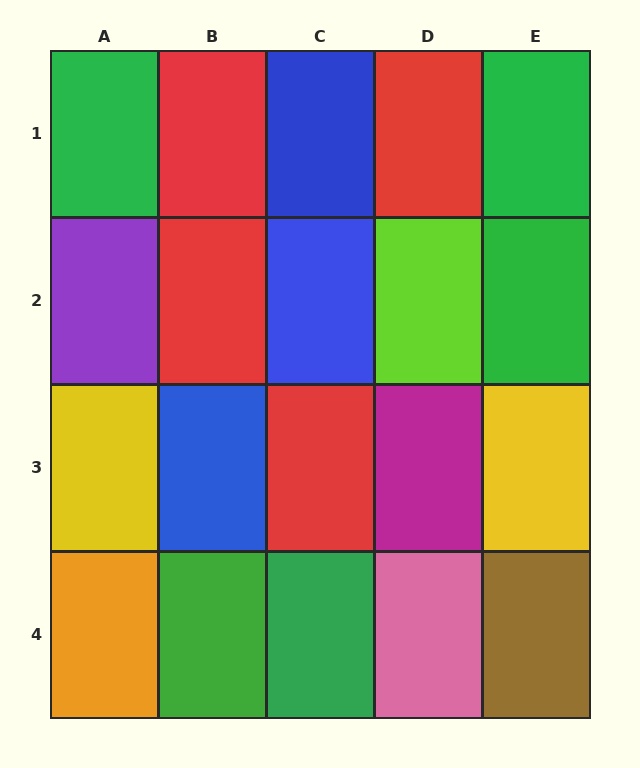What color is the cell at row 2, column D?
Lime.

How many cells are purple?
1 cell is purple.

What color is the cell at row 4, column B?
Green.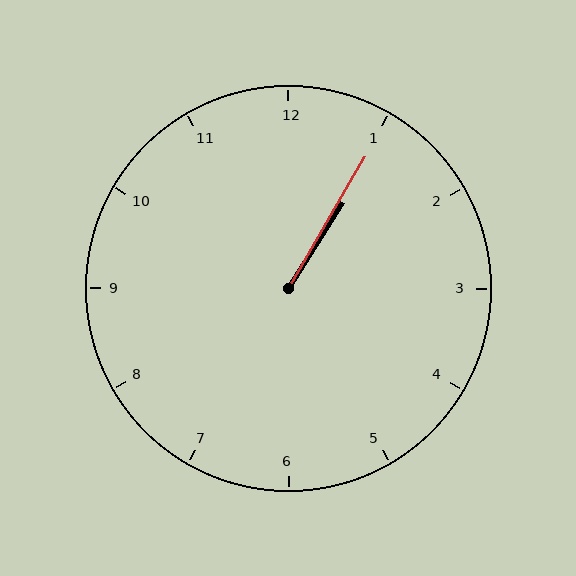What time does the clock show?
1:05.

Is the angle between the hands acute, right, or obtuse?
It is acute.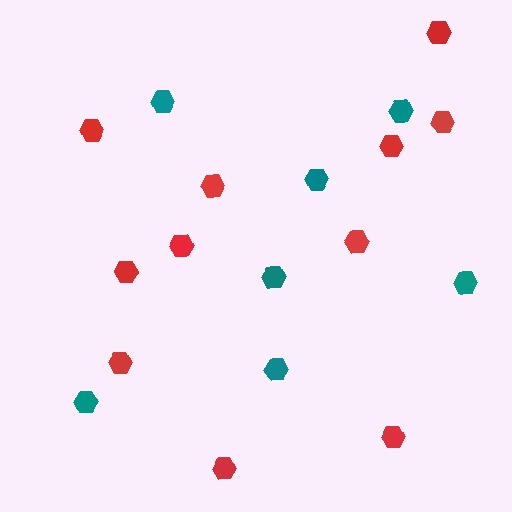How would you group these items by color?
There are 2 groups: one group of teal hexagons (7) and one group of red hexagons (11).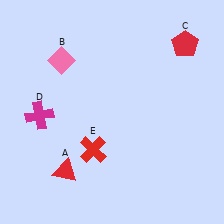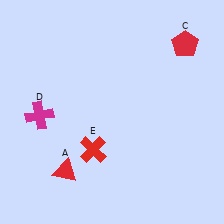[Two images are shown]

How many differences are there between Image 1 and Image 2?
There is 1 difference between the two images.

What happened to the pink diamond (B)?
The pink diamond (B) was removed in Image 2. It was in the top-left area of Image 1.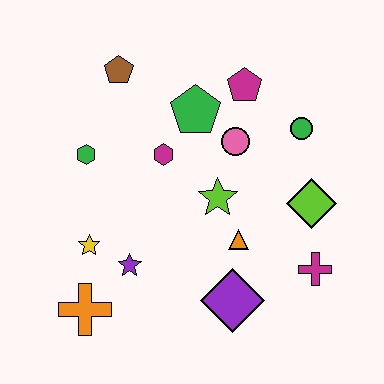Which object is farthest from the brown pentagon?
The magenta cross is farthest from the brown pentagon.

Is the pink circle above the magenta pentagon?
No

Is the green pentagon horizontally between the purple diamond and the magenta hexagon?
Yes